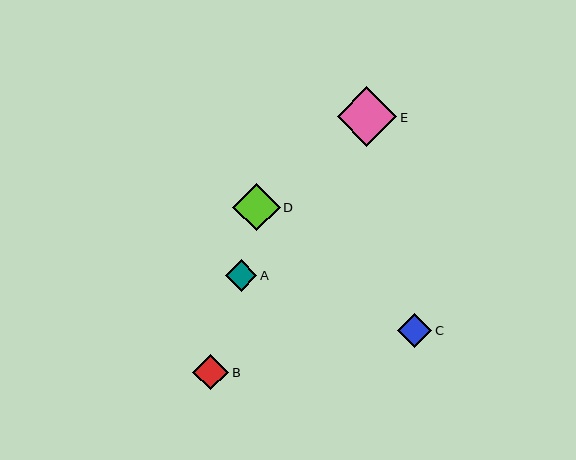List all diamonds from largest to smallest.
From largest to smallest: E, D, B, C, A.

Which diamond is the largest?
Diamond E is the largest with a size of approximately 59 pixels.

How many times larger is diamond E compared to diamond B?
Diamond E is approximately 1.7 times the size of diamond B.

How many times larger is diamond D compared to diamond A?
Diamond D is approximately 1.5 times the size of diamond A.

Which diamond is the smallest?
Diamond A is the smallest with a size of approximately 32 pixels.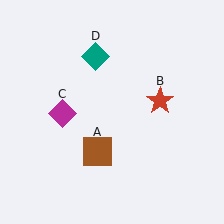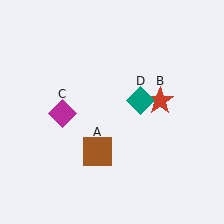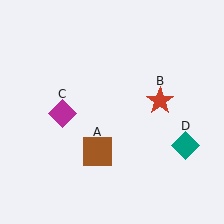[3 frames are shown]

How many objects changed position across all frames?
1 object changed position: teal diamond (object D).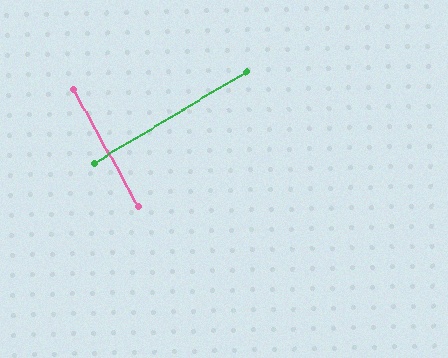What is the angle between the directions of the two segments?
Approximately 88 degrees.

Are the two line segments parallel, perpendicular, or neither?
Perpendicular — they meet at approximately 88°.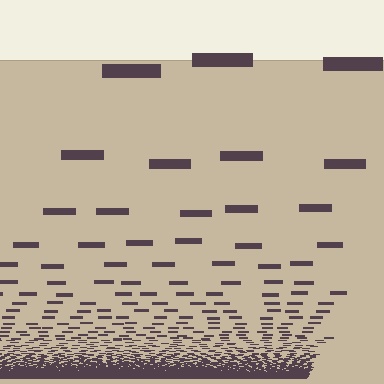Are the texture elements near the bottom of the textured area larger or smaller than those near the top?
Smaller. The gradient is inverted — elements near the bottom are smaller and denser.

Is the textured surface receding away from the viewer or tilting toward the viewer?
The surface appears to tilt toward the viewer. Texture elements get larger and sparser toward the top.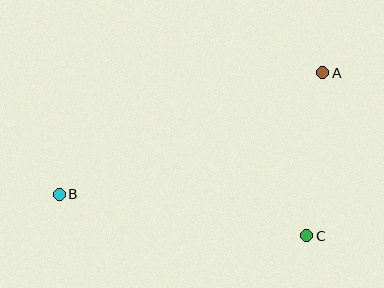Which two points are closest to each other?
Points A and C are closest to each other.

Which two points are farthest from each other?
Points A and B are farthest from each other.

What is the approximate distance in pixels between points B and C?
The distance between B and C is approximately 251 pixels.